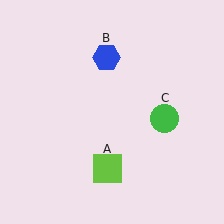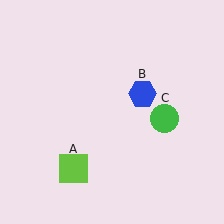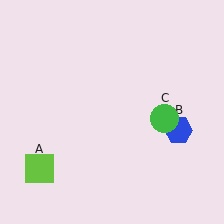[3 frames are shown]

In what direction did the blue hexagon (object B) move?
The blue hexagon (object B) moved down and to the right.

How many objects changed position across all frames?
2 objects changed position: lime square (object A), blue hexagon (object B).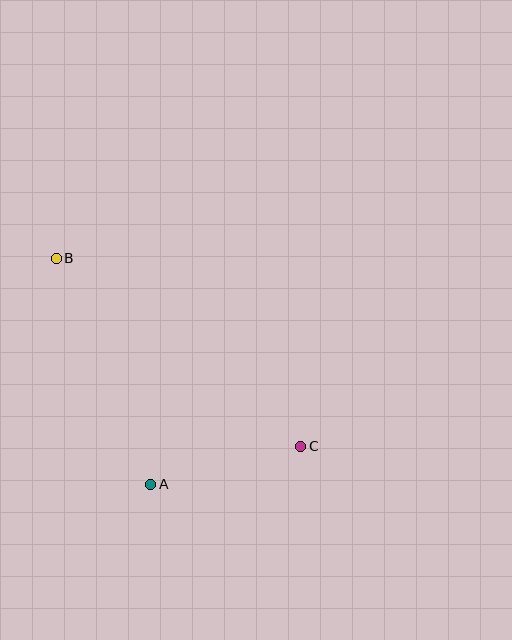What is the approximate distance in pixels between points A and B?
The distance between A and B is approximately 245 pixels.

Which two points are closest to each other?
Points A and C are closest to each other.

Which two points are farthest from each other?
Points B and C are farthest from each other.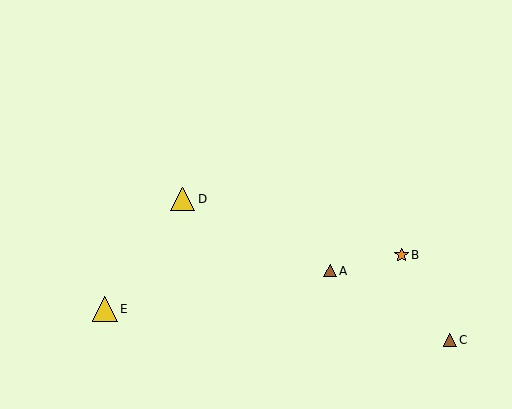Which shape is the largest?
The yellow triangle (labeled E) is the largest.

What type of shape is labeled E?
Shape E is a yellow triangle.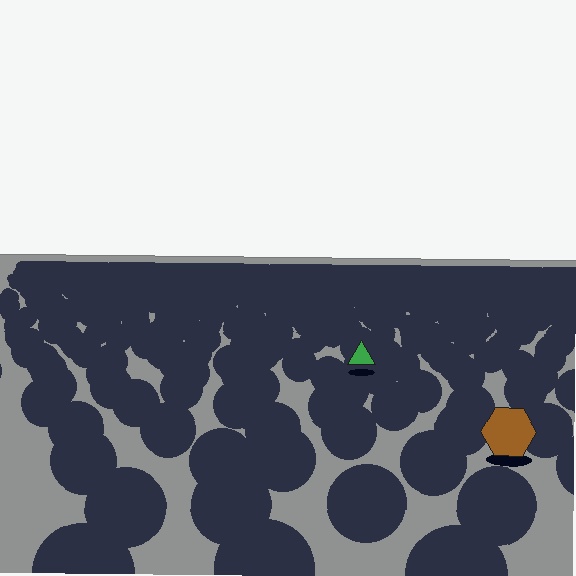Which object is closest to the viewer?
The brown hexagon is closest. The texture marks near it are larger and more spread out.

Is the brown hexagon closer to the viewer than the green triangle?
Yes. The brown hexagon is closer — you can tell from the texture gradient: the ground texture is coarser near it.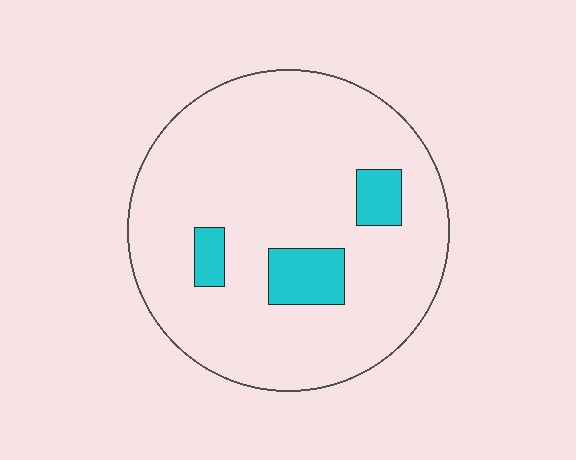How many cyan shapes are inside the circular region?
3.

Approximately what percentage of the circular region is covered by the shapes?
Approximately 10%.